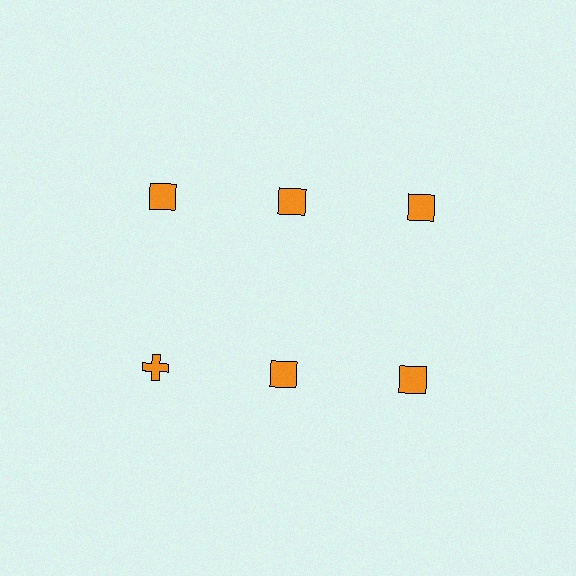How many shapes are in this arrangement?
There are 6 shapes arranged in a grid pattern.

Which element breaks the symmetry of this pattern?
The orange cross in the second row, leftmost column breaks the symmetry. All other shapes are orange squares.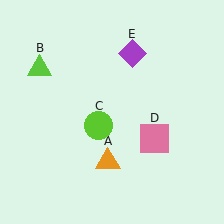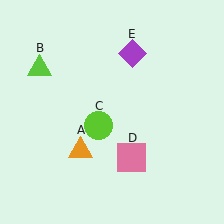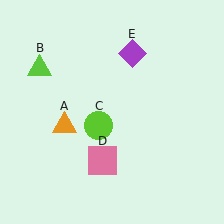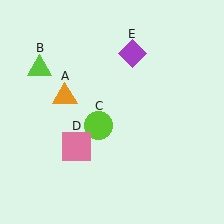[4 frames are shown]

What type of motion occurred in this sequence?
The orange triangle (object A), pink square (object D) rotated clockwise around the center of the scene.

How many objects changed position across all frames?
2 objects changed position: orange triangle (object A), pink square (object D).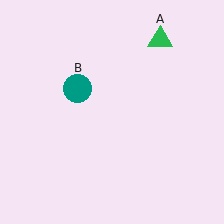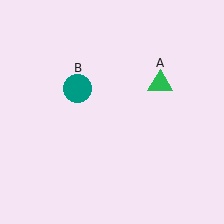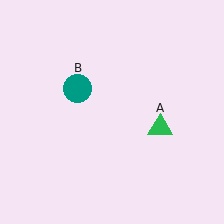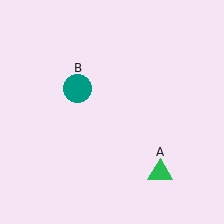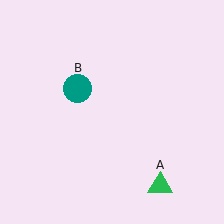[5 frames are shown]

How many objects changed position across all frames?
1 object changed position: green triangle (object A).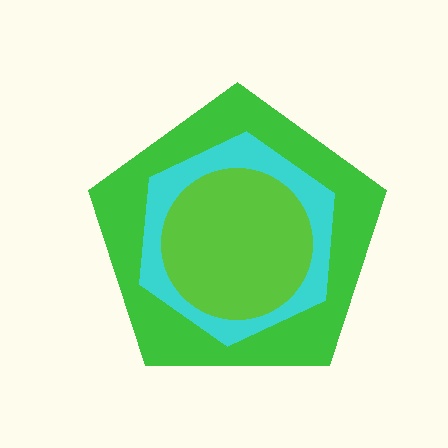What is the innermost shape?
The lime circle.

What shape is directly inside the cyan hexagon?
The lime circle.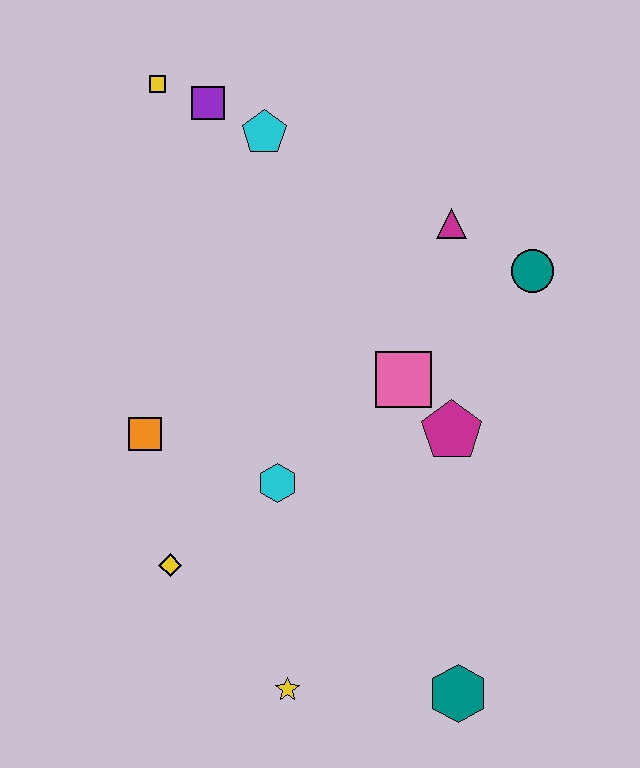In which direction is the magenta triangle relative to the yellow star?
The magenta triangle is above the yellow star.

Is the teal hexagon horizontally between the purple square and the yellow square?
No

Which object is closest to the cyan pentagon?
The purple square is closest to the cyan pentagon.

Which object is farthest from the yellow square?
The teal hexagon is farthest from the yellow square.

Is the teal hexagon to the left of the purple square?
No